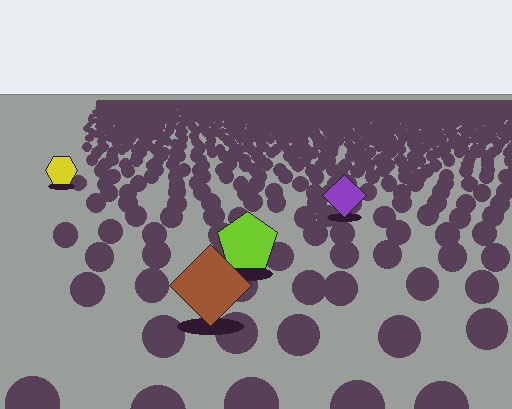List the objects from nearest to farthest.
From nearest to farthest: the brown diamond, the lime pentagon, the purple diamond, the yellow hexagon.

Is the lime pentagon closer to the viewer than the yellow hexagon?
Yes. The lime pentagon is closer — you can tell from the texture gradient: the ground texture is coarser near it.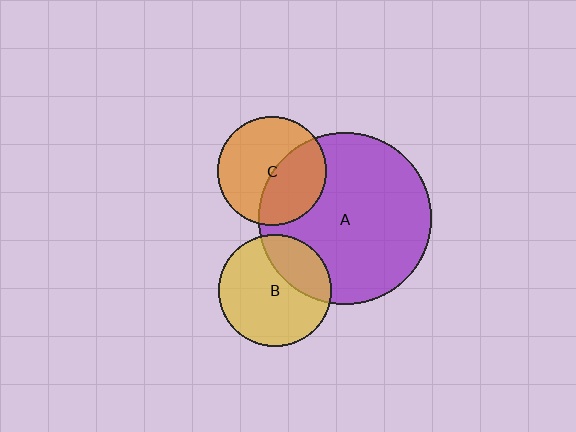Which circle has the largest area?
Circle A (purple).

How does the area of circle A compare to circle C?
Approximately 2.5 times.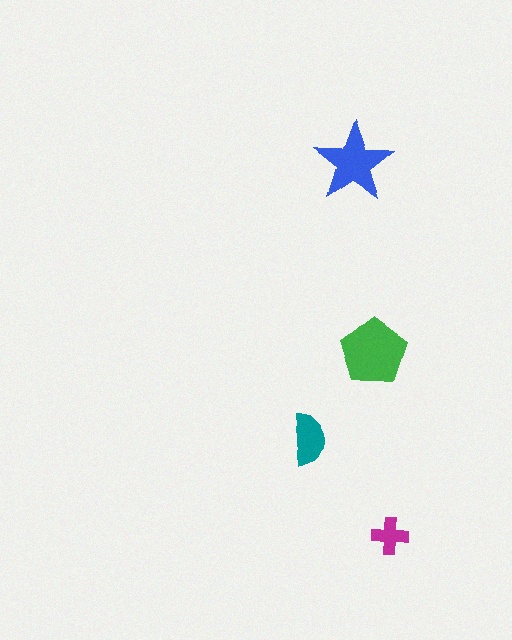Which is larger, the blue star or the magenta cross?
The blue star.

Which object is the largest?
The green pentagon.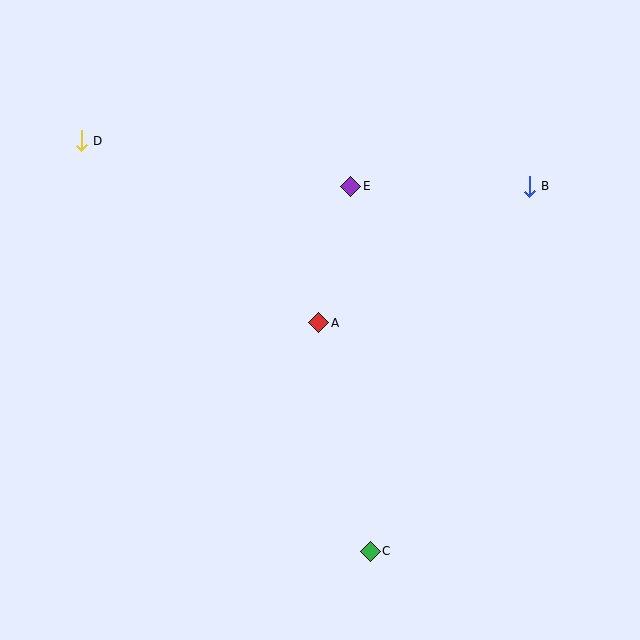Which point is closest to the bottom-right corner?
Point C is closest to the bottom-right corner.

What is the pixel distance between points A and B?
The distance between A and B is 251 pixels.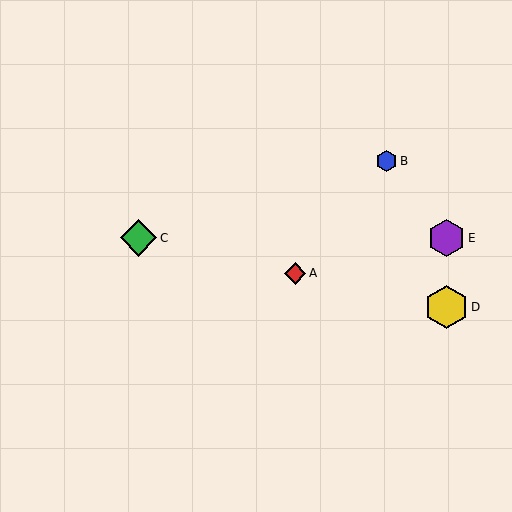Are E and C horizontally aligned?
Yes, both are at y≈238.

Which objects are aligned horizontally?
Objects C, E are aligned horizontally.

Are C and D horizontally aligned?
No, C is at y≈238 and D is at y≈307.